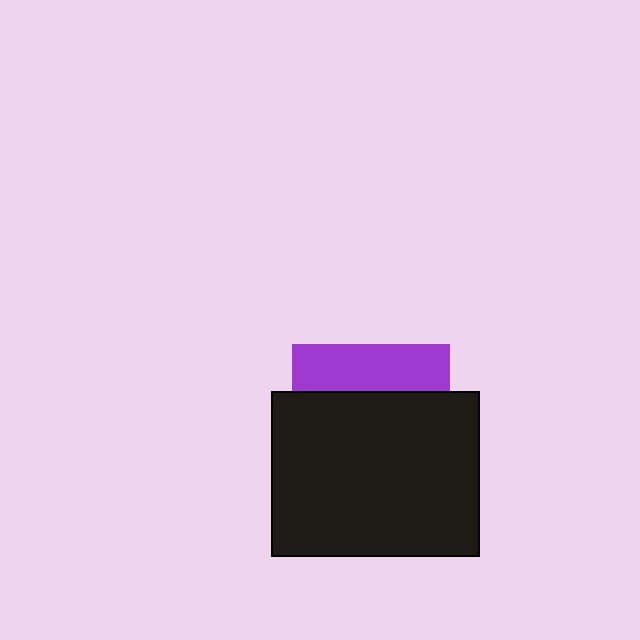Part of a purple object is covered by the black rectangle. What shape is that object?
It is a square.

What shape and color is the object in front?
The object in front is a black rectangle.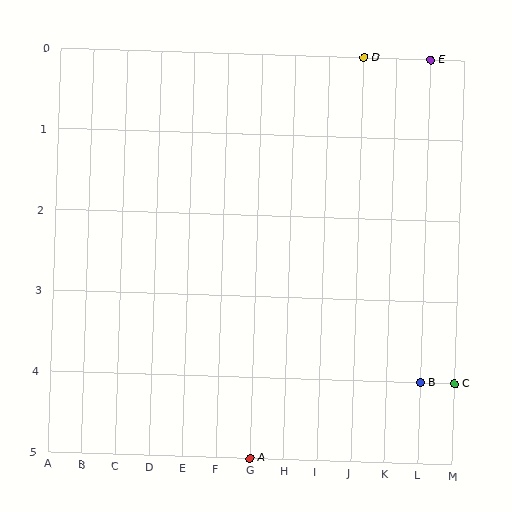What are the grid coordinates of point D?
Point D is at grid coordinates (J, 0).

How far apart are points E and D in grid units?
Points E and D are 2 columns apart.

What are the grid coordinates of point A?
Point A is at grid coordinates (G, 5).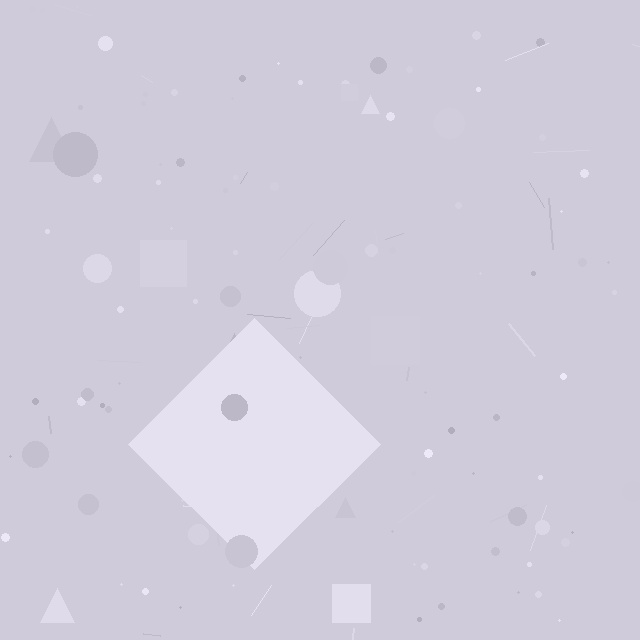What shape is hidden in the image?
A diamond is hidden in the image.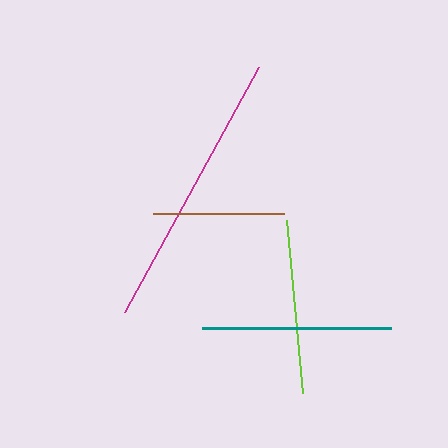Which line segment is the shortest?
The brown line is the shortest at approximately 132 pixels.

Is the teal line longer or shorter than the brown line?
The teal line is longer than the brown line.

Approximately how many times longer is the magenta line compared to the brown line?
The magenta line is approximately 2.1 times the length of the brown line.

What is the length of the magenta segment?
The magenta segment is approximately 279 pixels long.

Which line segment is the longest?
The magenta line is the longest at approximately 279 pixels.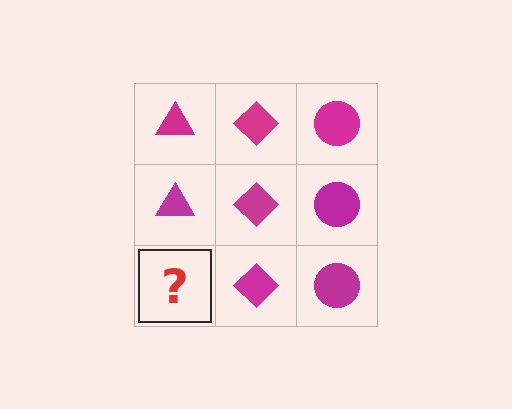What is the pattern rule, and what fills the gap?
The rule is that each column has a consistent shape. The gap should be filled with a magenta triangle.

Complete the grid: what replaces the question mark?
The question mark should be replaced with a magenta triangle.